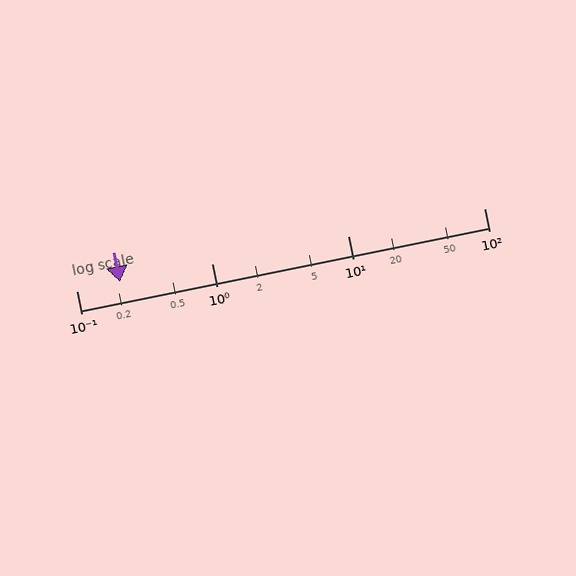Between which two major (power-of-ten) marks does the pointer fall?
The pointer is between 0.1 and 1.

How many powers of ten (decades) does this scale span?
The scale spans 3 decades, from 0.1 to 100.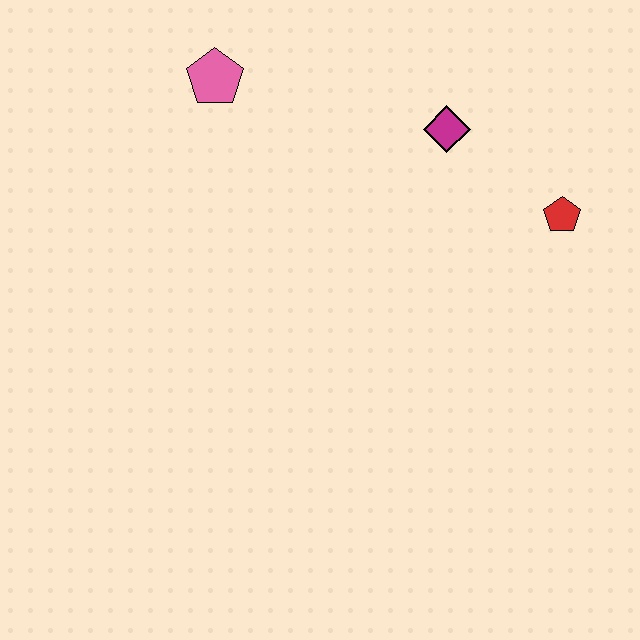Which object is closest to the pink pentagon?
The magenta diamond is closest to the pink pentagon.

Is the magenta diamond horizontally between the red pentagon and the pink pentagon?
Yes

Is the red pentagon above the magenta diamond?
No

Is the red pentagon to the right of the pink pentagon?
Yes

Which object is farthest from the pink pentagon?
The red pentagon is farthest from the pink pentagon.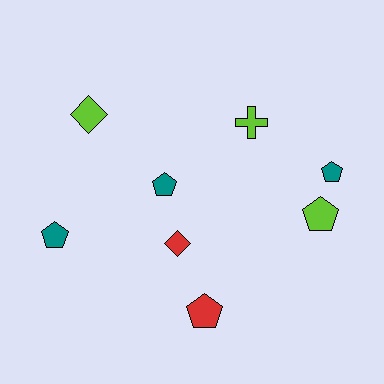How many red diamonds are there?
There is 1 red diamond.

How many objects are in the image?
There are 8 objects.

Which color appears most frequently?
Lime, with 3 objects.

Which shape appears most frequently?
Pentagon, with 5 objects.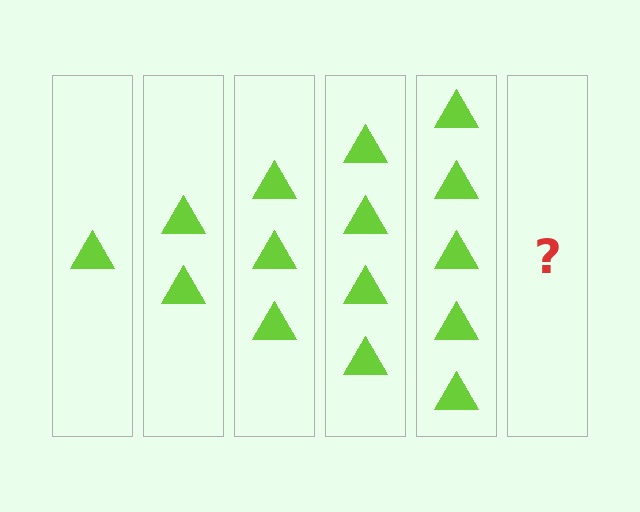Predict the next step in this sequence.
The next step is 6 triangles.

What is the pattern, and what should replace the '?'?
The pattern is that each step adds one more triangle. The '?' should be 6 triangles.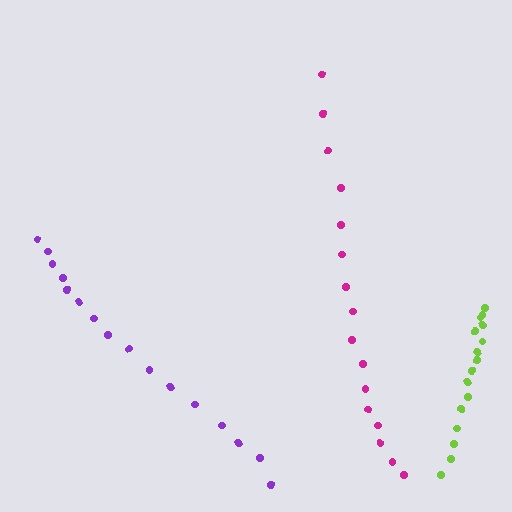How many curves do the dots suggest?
There are 3 distinct paths.